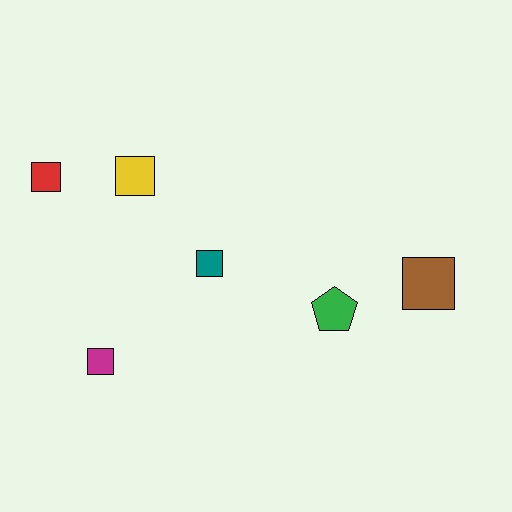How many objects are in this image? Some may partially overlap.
There are 6 objects.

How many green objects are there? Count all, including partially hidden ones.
There is 1 green object.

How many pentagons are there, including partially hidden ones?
There is 1 pentagon.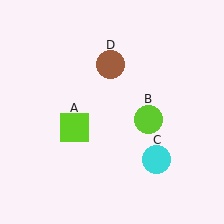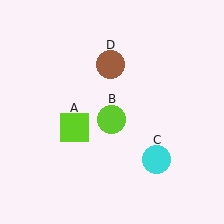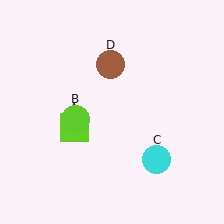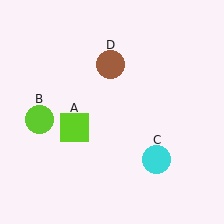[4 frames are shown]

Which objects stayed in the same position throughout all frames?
Lime square (object A) and cyan circle (object C) and brown circle (object D) remained stationary.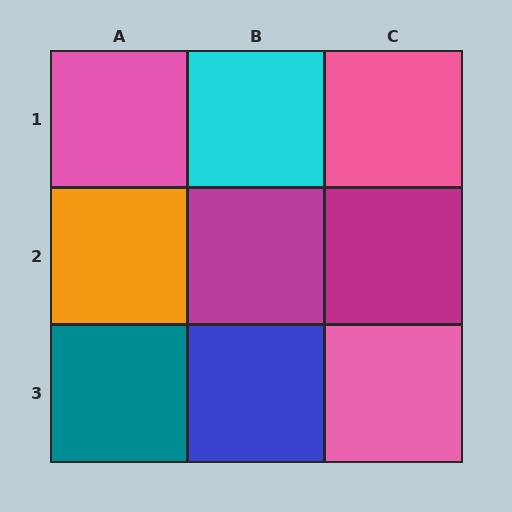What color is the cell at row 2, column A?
Orange.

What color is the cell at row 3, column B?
Blue.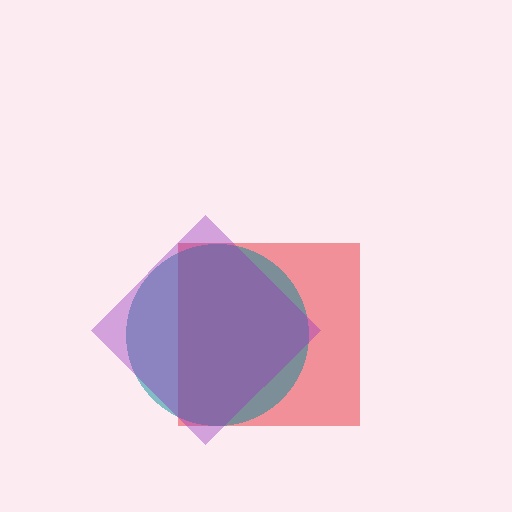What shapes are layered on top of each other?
The layered shapes are: a red square, a teal circle, a purple diamond.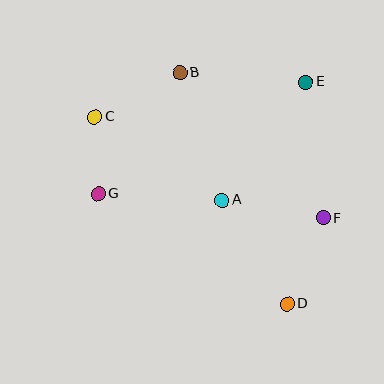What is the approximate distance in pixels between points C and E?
The distance between C and E is approximately 214 pixels.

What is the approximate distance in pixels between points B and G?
The distance between B and G is approximately 146 pixels.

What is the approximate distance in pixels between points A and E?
The distance between A and E is approximately 145 pixels.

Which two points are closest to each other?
Points C and G are closest to each other.